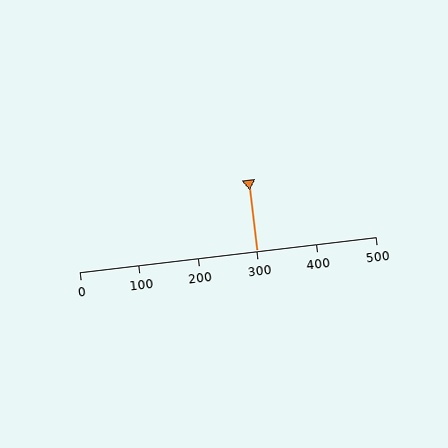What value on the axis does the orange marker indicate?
The marker indicates approximately 300.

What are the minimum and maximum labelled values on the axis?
The axis runs from 0 to 500.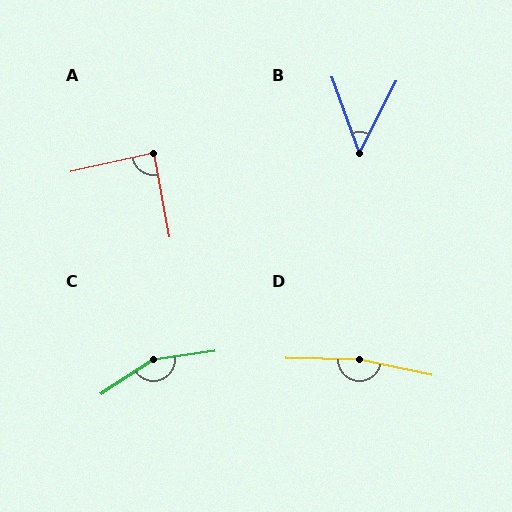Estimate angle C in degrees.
Approximately 154 degrees.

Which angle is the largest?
D, at approximately 169 degrees.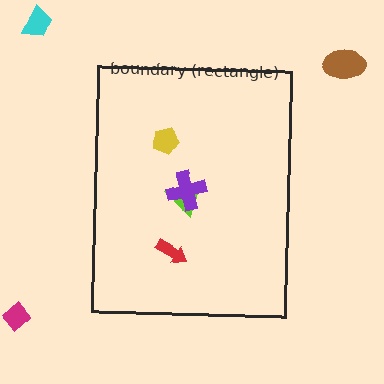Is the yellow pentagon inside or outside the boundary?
Inside.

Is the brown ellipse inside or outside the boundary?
Outside.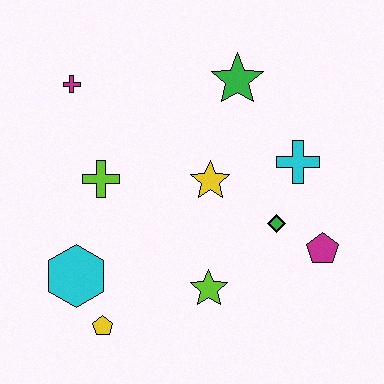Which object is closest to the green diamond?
The magenta pentagon is closest to the green diamond.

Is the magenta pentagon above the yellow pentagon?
Yes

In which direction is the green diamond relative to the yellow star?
The green diamond is to the right of the yellow star.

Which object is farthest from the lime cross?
The magenta pentagon is farthest from the lime cross.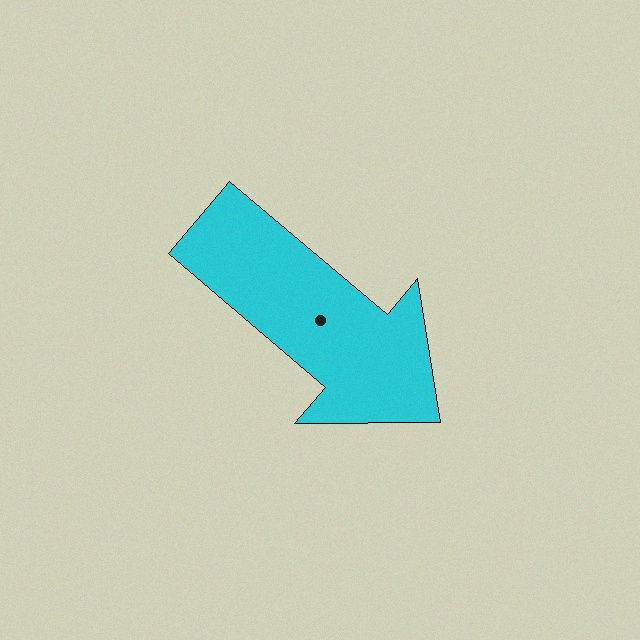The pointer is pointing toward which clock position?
Roughly 4 o'clock.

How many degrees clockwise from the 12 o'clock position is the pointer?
Approximately 130 degrees.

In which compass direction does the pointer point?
Southeast.